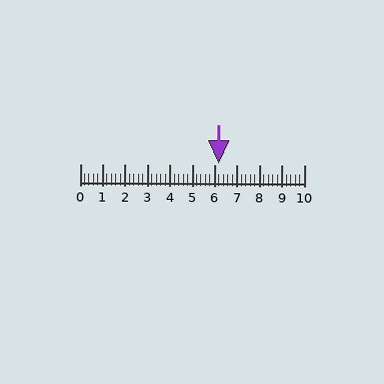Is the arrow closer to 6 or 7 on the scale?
The arrow is closer to 6.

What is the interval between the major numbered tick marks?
The major tick marks are spaced 1 units apart.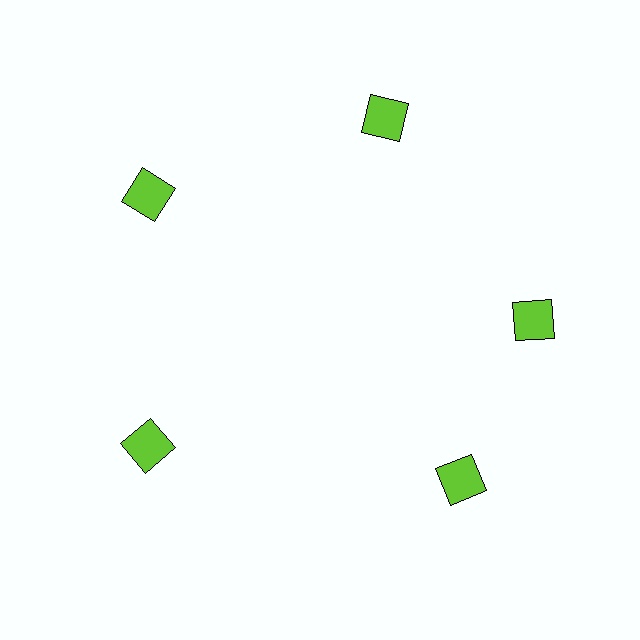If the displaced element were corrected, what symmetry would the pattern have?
It would have 5-fold rotational symmetry — the pattern would map onto itself every 72 degrees.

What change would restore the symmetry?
The symmetry would be restored by rotating it back into even spacing with its neighbors so that all 5 squares sit at equal angles and equal distance from the center.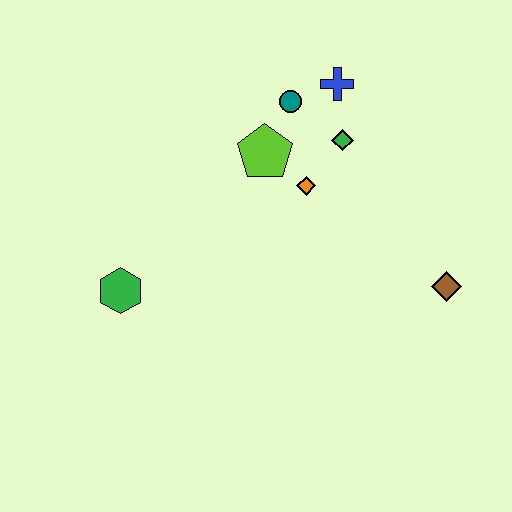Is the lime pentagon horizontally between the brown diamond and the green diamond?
No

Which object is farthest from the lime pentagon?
The brown diamond is farthest from the lime pentagon.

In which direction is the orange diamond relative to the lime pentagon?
The orange diamond is to the right of the lime pentagon.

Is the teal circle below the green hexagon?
No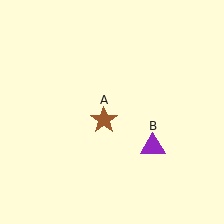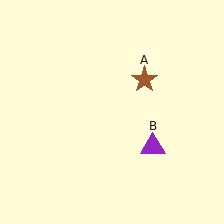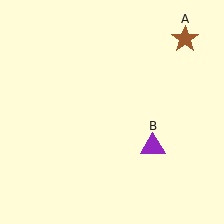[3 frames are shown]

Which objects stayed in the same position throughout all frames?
Purple triangle (object B) remained stationary.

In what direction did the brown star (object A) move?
The brown star (object A) moved up and to the right.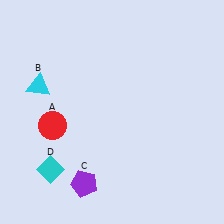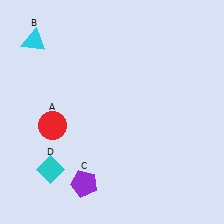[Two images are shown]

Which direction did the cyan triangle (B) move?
The cyan triangle (B) moved up.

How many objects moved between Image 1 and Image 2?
1 object moved between the two images.